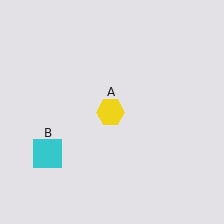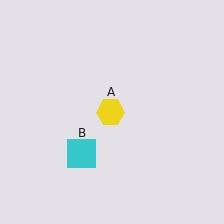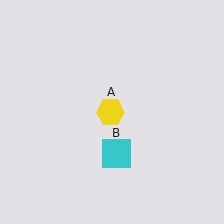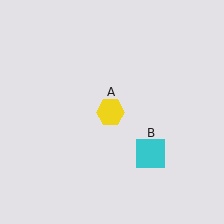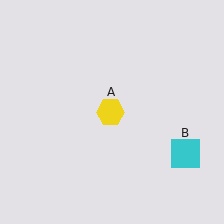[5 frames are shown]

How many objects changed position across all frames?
1 object changed position: cyan square (object B).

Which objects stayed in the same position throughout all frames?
Yellow hexagon (object A) remained stationary.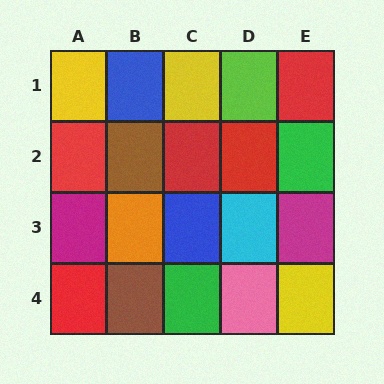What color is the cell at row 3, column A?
Magenta.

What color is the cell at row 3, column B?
Orange.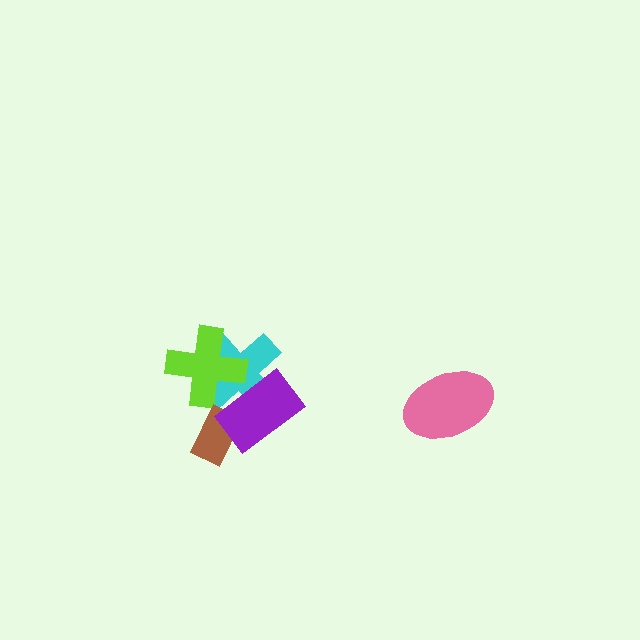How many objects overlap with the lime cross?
2 objects overlap with the lime cross.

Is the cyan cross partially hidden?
Yes, it is partially covered by another shape.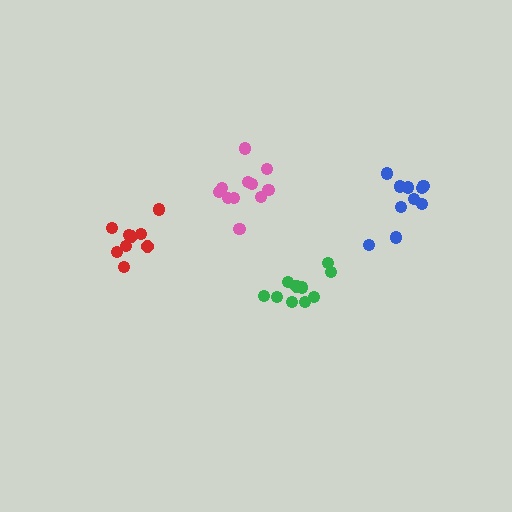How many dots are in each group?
Group 1: 9 dots, Group 2: 10 dots, Group 3: 11 dots, Group 4: 11 dots (41 total).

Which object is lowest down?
The green cluster is bottommost.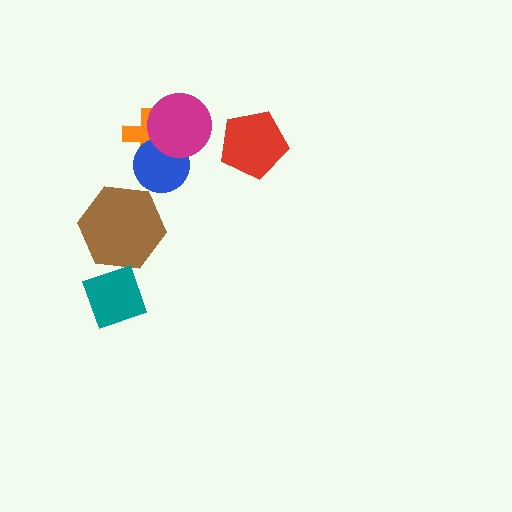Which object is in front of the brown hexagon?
The teal diamond is in front of the brown hexagon.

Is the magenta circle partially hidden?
No, no other shape covers it.